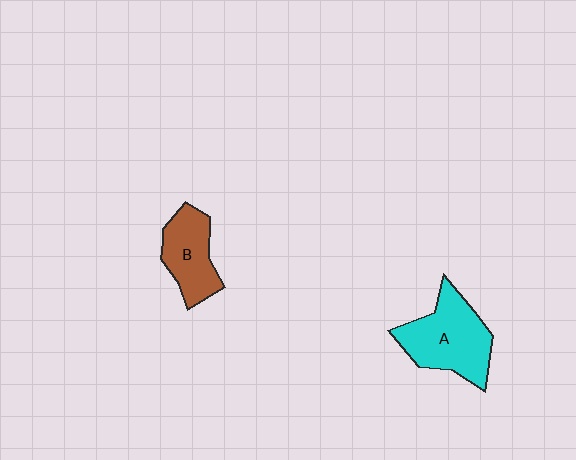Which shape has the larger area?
Shape A (cyan).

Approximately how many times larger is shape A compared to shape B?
Approximately 1.4 times.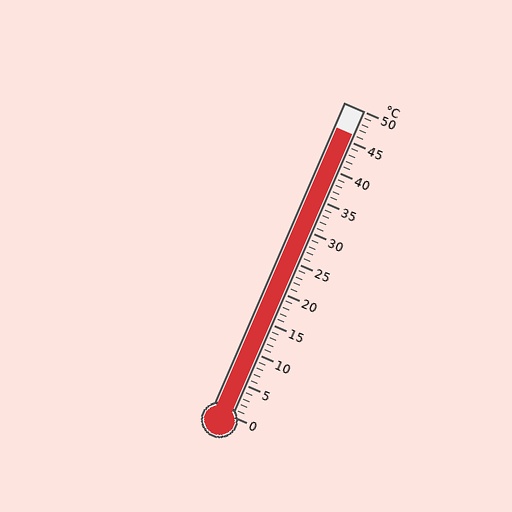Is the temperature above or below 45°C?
The temperature is above 45°C.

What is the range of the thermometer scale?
The thermometer scale ranges from 0°C to 50°C.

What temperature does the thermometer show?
The thermometer shows approximately 46°C.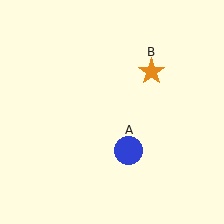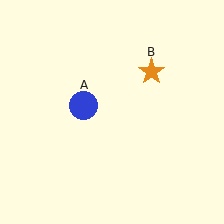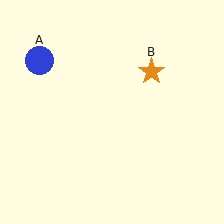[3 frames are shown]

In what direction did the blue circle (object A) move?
The blue circle (object A) moved up and to the left.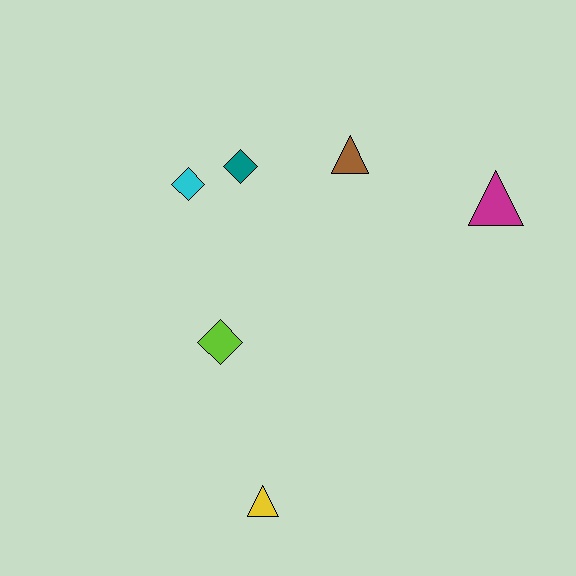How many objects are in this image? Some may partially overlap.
There are 6 objects.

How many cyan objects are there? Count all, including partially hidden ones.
There is 1 cyan object.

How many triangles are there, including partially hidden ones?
There are 3 triangles.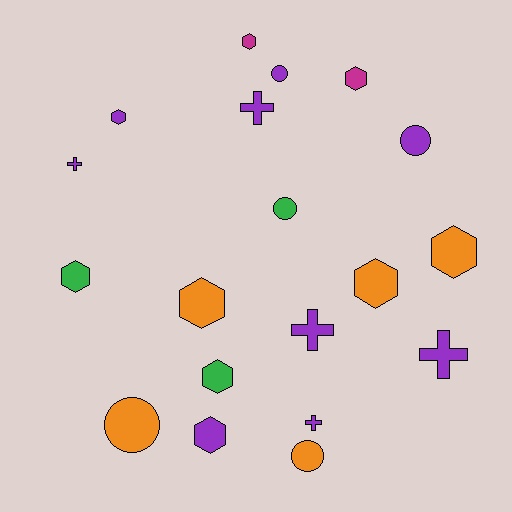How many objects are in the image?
There are 19 objects.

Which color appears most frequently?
Purple, with 9 objects.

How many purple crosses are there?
There are 5 purple crosses.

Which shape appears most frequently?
Hexagon, with 9 objects.